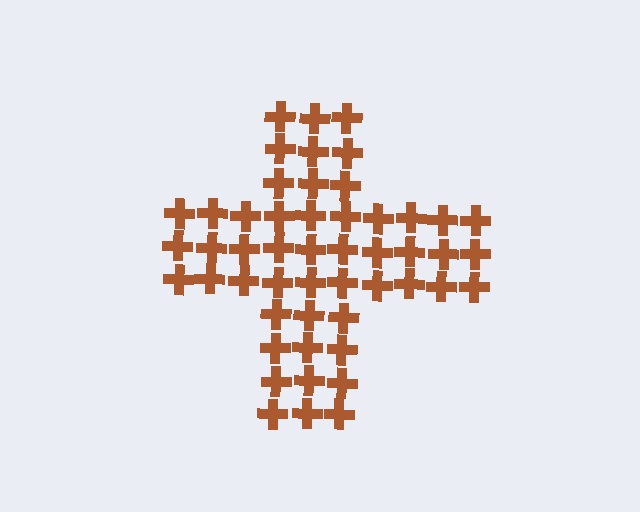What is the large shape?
The large shape is a cross.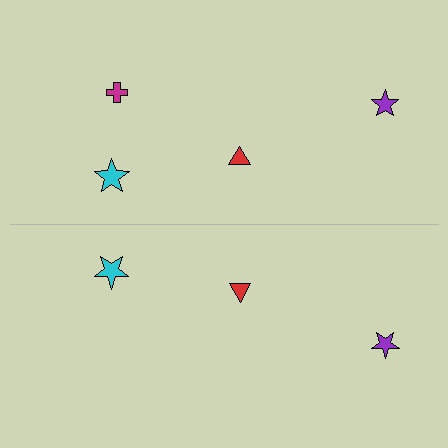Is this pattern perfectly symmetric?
No, the pattern is not perfectly symmetric. A magenta cross is missing from the bottom side.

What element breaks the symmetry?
A magenta cross is missing from the bottom side.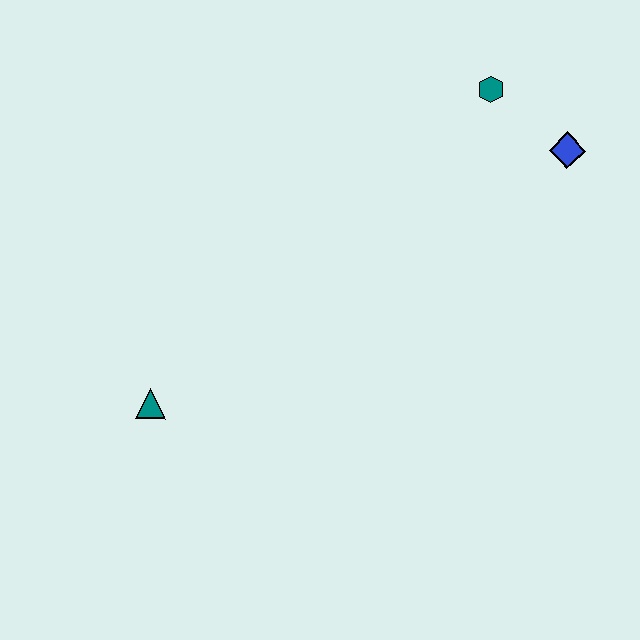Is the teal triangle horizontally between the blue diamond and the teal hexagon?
No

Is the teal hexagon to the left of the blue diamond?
Yes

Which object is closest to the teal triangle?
The teal hexagon is closest to the teal triangle.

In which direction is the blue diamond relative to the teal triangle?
The blue diamond is to the right of the teal triangle.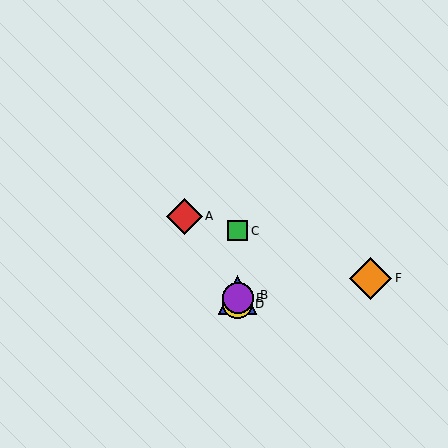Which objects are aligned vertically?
Objects B, C, D, E are aligned vertically.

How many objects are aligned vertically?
4 objects (B, C, D, E) are aligned vertically.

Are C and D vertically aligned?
Yes, both are at x≈238.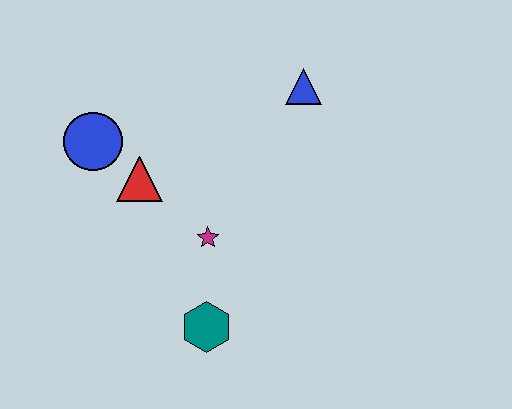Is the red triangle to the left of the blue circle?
No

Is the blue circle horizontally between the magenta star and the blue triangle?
No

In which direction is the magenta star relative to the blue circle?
The magenta star is to the right of the blue circle.